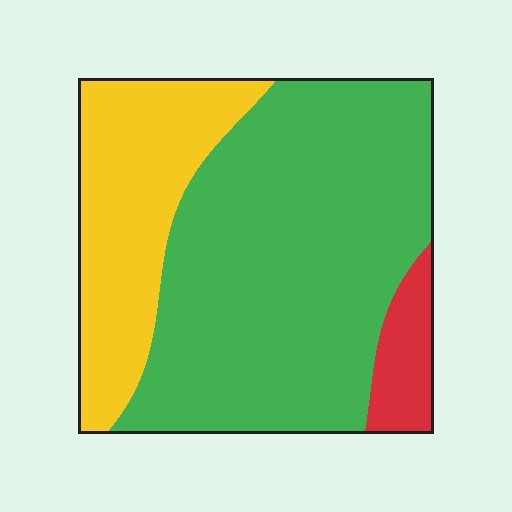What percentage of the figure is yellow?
Yellow takes up about one quarter (1/4) of the figure.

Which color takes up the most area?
Green, at roughly 65%.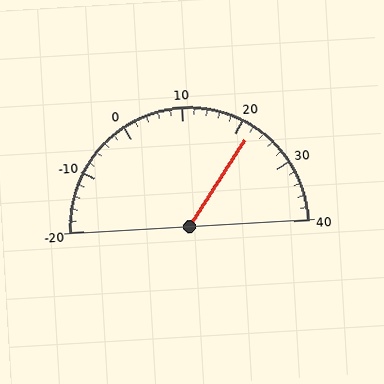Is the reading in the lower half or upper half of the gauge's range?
The reading is in the upper half of the range (-20 to 40).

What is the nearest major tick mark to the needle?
The nearest major tick mark is 20.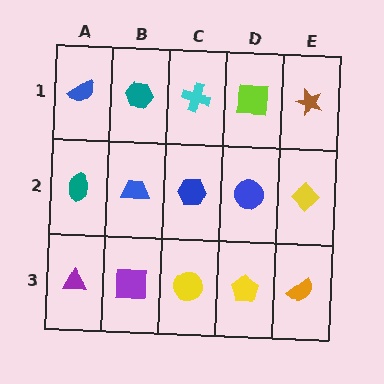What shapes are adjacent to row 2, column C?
A cyan cross (row 1, column C), a yellow circle (row 3, column C), a blue trapezoid (row 2, column B), a blue circle (row 2, column D).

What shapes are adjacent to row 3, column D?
A blue circle (row 2, column D), a yellow circle (row 3, column C), an orange semicircle (row 3, column E).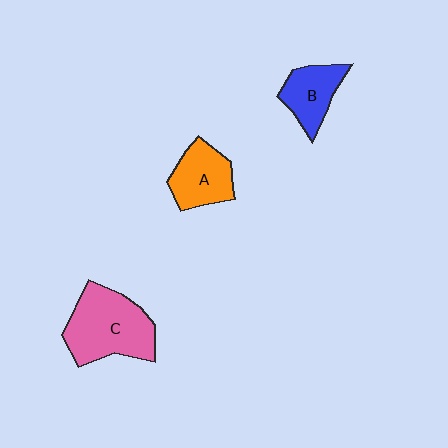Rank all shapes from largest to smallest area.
From largest to smallest: C (pink), A (orange), B (blue).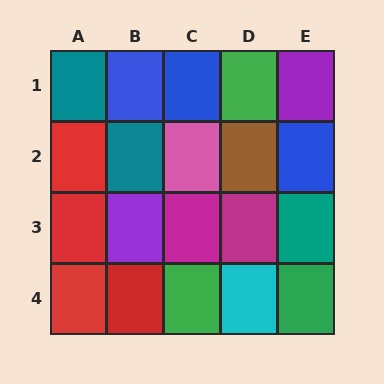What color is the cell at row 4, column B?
Red.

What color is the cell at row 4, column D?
Cyan.